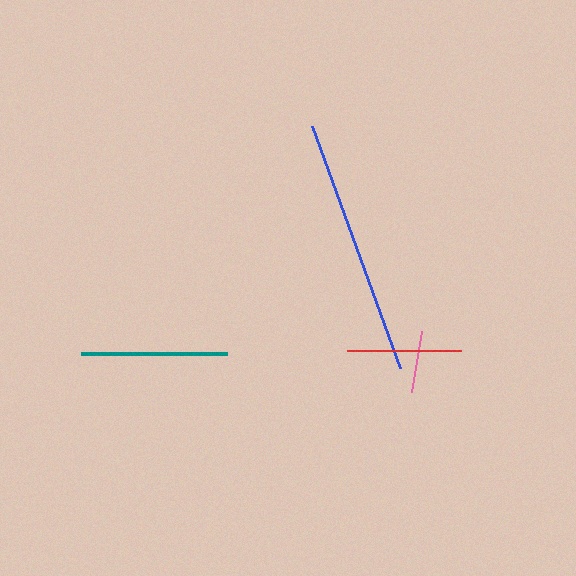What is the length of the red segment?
The red segment is approximately 113 pixels long.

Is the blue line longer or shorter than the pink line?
The blue line is longer than the pink line.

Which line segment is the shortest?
The pink line is the shortest at approximately 62 pixels.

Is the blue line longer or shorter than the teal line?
The blue line is longer than the teal line.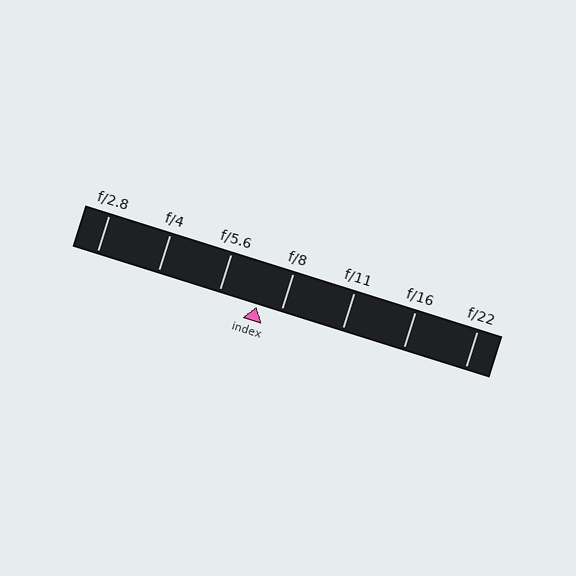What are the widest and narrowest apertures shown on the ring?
The widest aperture shown is f/2.8 and the narrowest is f/22.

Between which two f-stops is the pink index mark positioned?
The index mark is between f/5.6 and f/8.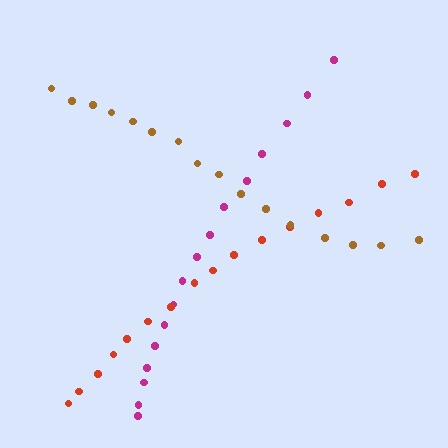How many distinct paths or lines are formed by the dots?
There are 3 distinct paths.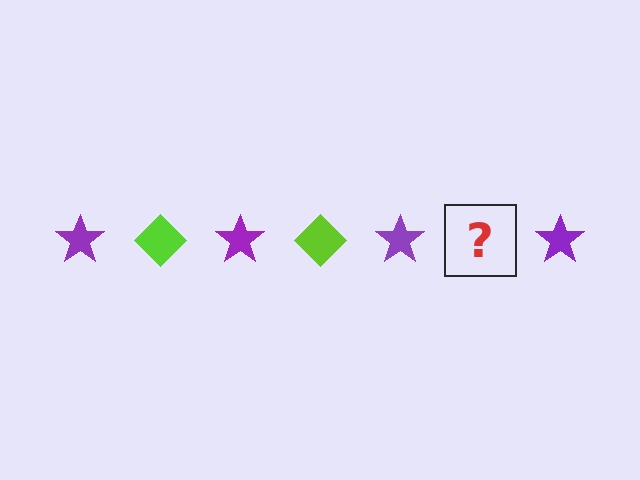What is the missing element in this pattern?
The missing element is a lime diamond.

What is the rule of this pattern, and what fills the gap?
The rule is that the pattern alternates between purple star and lime diamond. The gap should be filled with a lime diamond.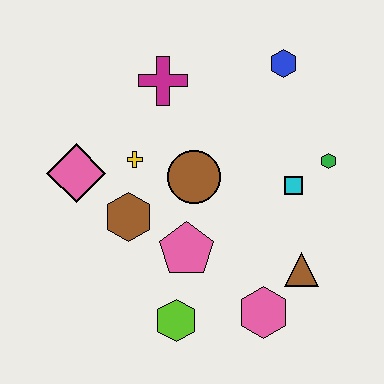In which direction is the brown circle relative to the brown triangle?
The brown circle is to the left of the brown triangle.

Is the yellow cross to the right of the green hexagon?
No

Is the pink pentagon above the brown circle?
No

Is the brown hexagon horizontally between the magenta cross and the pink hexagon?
No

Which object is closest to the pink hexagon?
The brown triangle is closest to the pink hexagon.